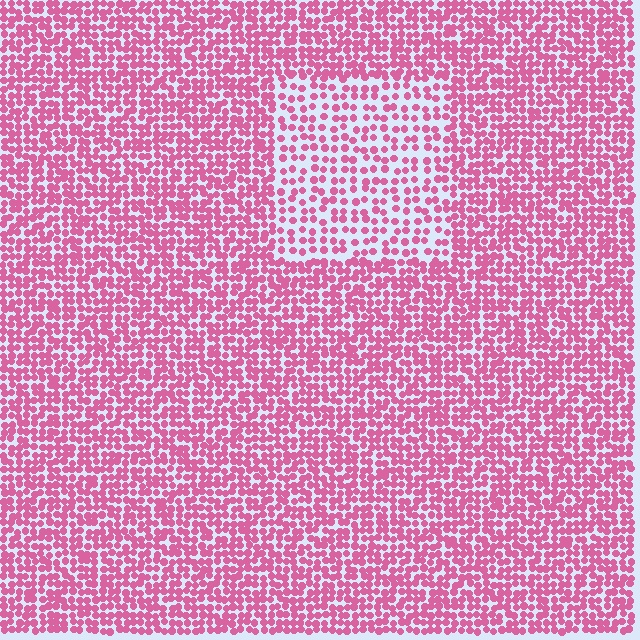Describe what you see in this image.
The image contains small pink elements arranged at two different densities. A rectangle-shaped region is visible where the elements are less densely packed than the surrounding area.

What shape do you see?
I see a rectangle.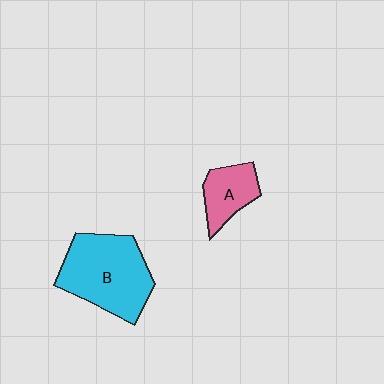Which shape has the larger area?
Shape B (cyan).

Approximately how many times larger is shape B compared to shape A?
Approximately 2.2 times.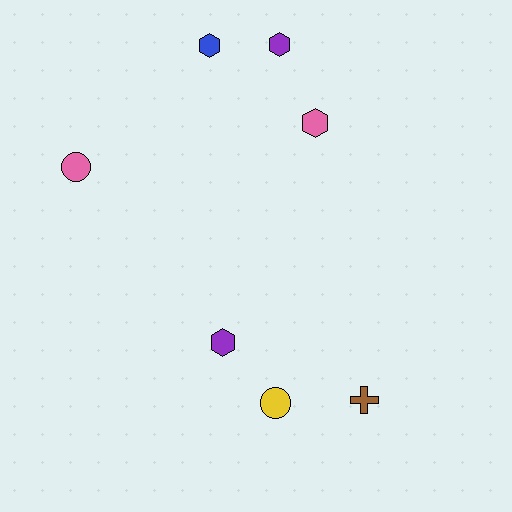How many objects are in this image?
There are 7 objects.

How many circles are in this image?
There are 2 circles.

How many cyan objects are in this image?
There are no cyan objects.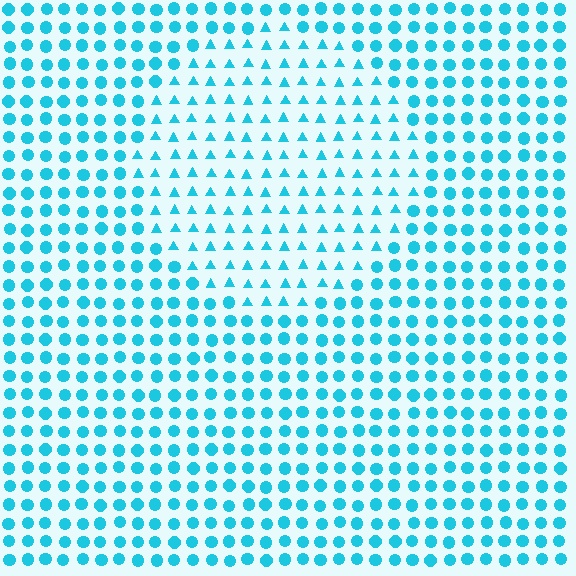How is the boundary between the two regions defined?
The boundary is defined by a change in element shape: triangles inside vs. circles outside. All elements share the same color and spacing.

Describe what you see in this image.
The image is filled with small cyan elements arranged in a uniform grid. A circle-shaped region contains triangles, while the surrounding area contains circles. The boundary is defined purely by the change in element shape.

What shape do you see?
I see a circle.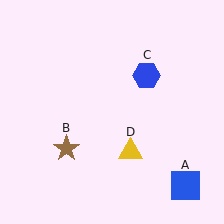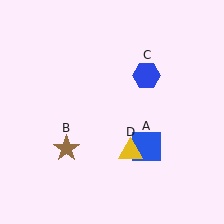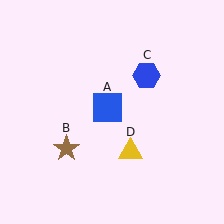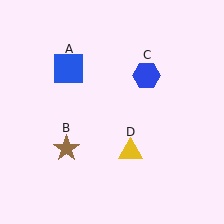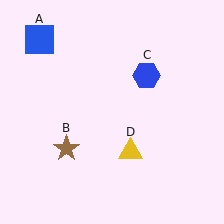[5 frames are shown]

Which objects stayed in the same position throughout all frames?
Brown star (object B) and blue hexagon (object C) and yellow triangle (object D) remained stationary.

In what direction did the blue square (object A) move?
The blue square (object A) moved up and to the left.